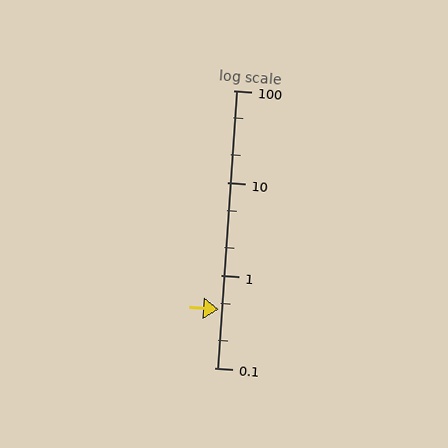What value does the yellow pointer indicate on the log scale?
The pointer indicates approximately 0.43.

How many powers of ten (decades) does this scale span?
The scale spans 3 decades, from 0.1 to 100.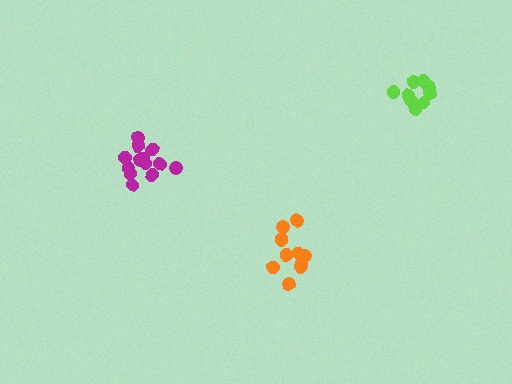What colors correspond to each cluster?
The clusters are colored: magenta, orange, lime.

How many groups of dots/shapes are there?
There are 3 groups.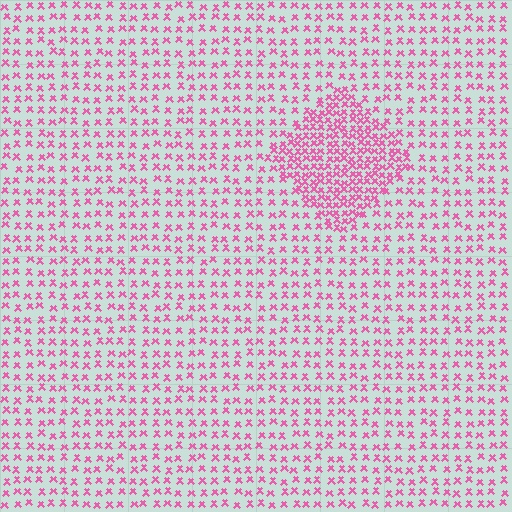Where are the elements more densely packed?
The elements are more densely packed inside the diamond boundary.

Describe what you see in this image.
The image contains small pink elements arranged at two different densities. A diamond-shaped region is visible where the elements are more densely packed than the surrounding area.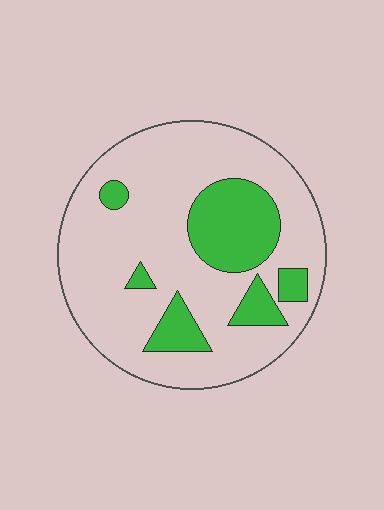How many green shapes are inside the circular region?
6.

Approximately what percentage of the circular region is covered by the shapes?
Approximately 25%.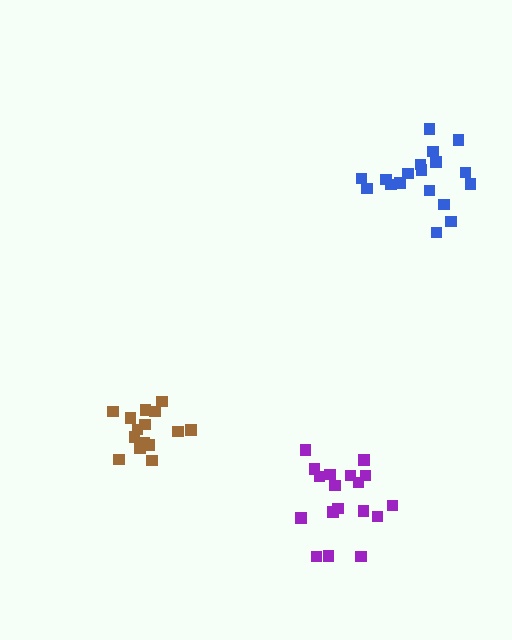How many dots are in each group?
Group 1: 18 dots, Group 2: 15 dots, Group 3: 18 dots (51 total).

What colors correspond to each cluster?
The clusters are colored: blue, brown, purple.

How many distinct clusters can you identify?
There are 3 distinct clusters.